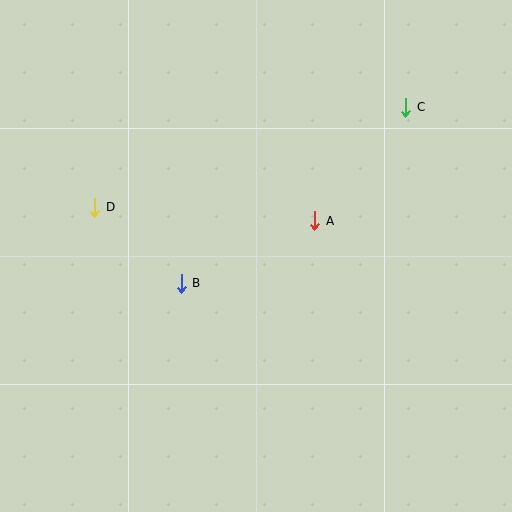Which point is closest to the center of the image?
Point A at (315, 221) is closest to the center.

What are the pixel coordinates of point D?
Point D is at (95, 207).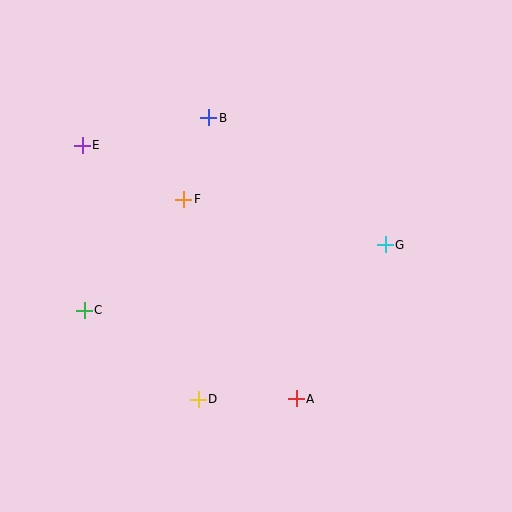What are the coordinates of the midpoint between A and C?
The midpoint between A and C is at (190, 355).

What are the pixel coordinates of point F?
Point F is at (184, 199).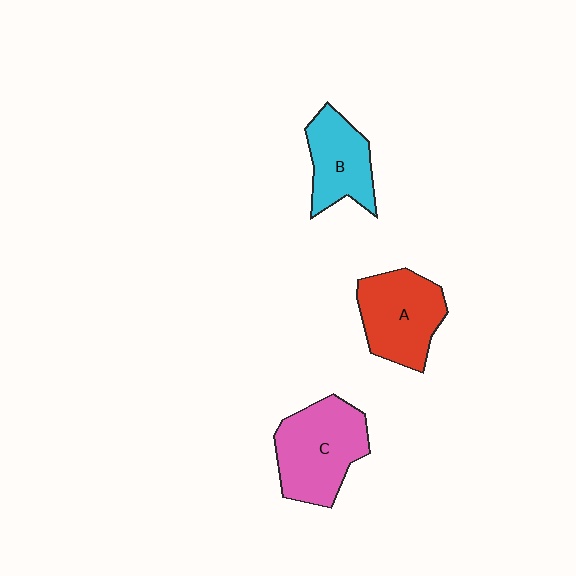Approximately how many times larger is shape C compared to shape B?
Approximately 1.4 times.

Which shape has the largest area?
Shape C (pink).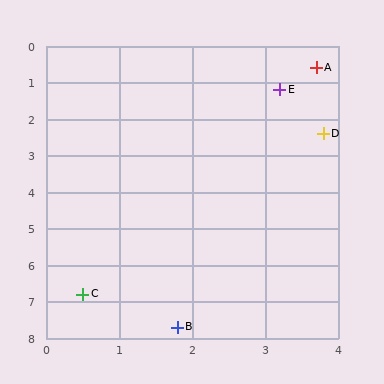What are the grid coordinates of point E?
Point E is at approximately (3.2, 1.2).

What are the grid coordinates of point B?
Point B is at approximately (1.8, 7.7).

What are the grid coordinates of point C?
Point C is at approximately (0.5, 6.8).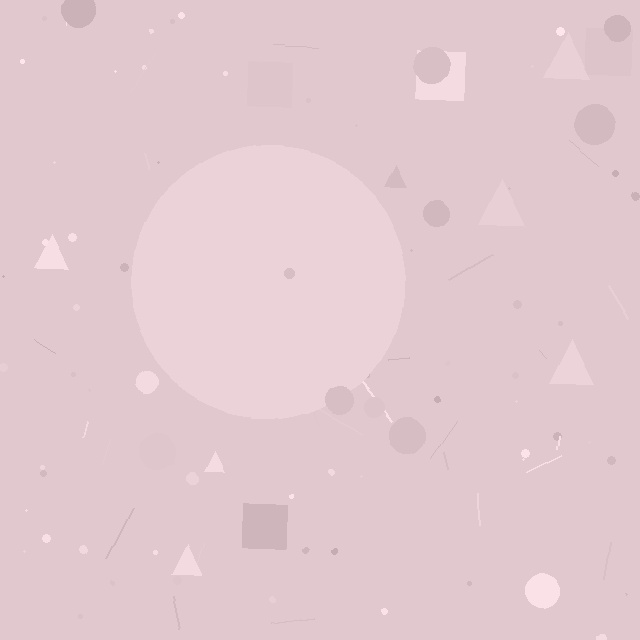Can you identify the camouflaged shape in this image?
The camouflaged shape is a circle.